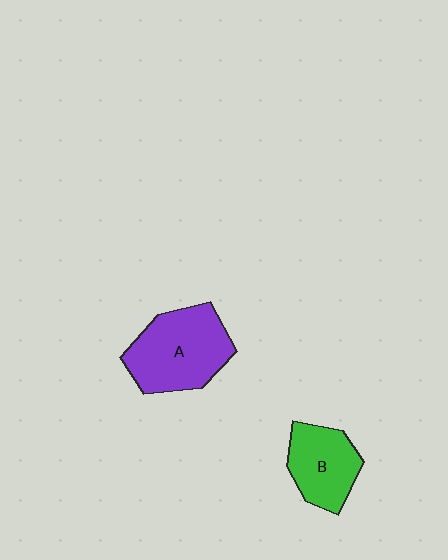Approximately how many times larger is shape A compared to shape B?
Approximately 1.4 times.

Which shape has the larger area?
Shape A (purple).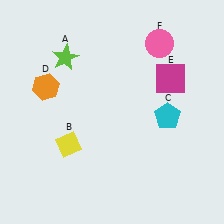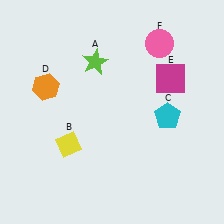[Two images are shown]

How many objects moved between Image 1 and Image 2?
1 object moved between the two images.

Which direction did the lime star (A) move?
The lime star (A) moved right.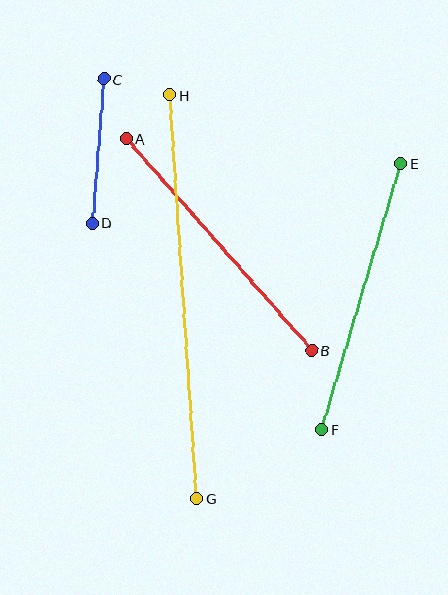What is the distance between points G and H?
The distance is approximately 404 pixels.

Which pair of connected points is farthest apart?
Points G and H are farthest apart.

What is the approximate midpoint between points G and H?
The midpoint is at approximately (183, 297) pixels.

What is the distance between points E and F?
The distance is approximately 278 pixels.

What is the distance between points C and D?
The distance is approximately 145 pixels.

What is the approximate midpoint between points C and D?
The midpoint is at approximately (98, 151) pixels.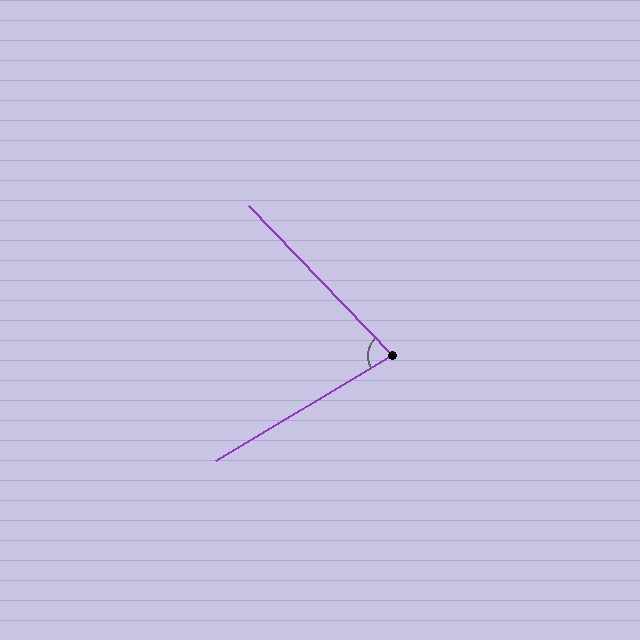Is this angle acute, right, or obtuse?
It is acute.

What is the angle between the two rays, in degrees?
Approximately 77 degrees.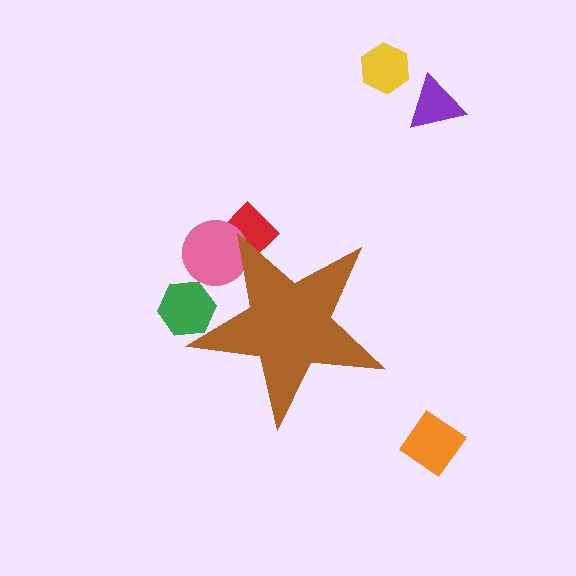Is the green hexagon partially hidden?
Yes, the green hexagon is partially hidden behind the brown star.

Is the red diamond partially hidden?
Yes, the red diamond is partially hidden behind the brown star.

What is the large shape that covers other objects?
A brown star.